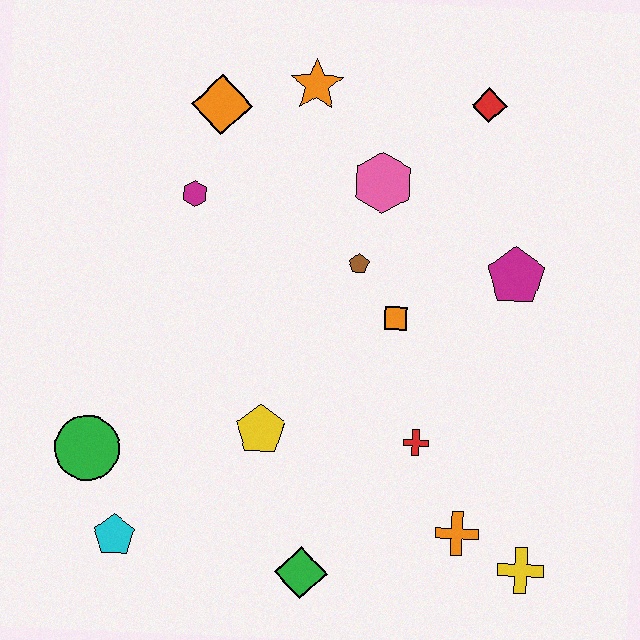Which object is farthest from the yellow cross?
The orange diamond is farthest from the yellow cross.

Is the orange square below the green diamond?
No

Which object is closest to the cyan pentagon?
The green circle is closest to the cyan pentagon.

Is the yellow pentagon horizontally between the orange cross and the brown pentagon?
No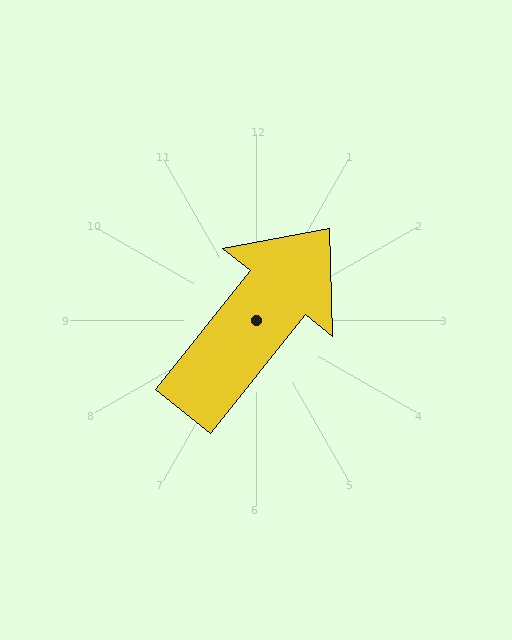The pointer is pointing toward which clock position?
Roughly 1 o'clock.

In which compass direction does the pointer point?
Northeast.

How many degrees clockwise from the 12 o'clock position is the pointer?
Approximately 39 degrees.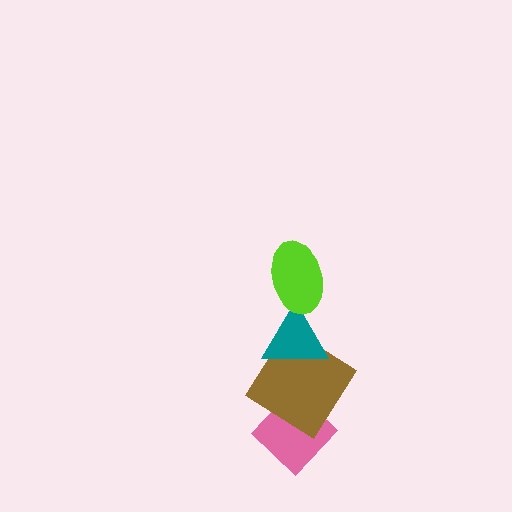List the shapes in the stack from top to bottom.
From top to bottom: the lime ellipse, the teal triangle, the brown diamond, the pink diamond.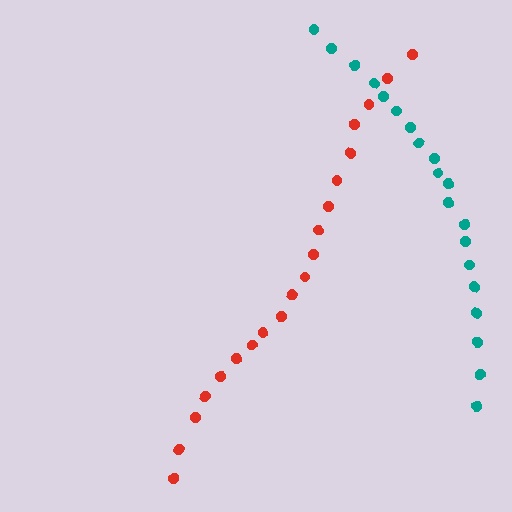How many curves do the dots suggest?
There are 2 distinct paths.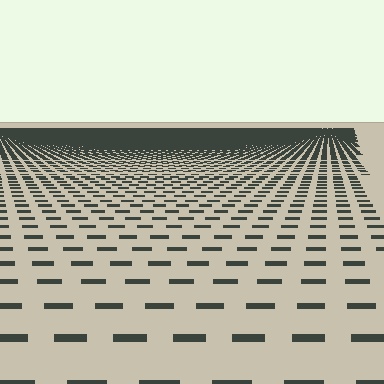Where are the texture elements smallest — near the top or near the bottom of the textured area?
Near the top.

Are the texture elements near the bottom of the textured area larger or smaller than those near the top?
Larger. Near the bottom, elements are closer to the viewer and appear at a bigger on-screen size.